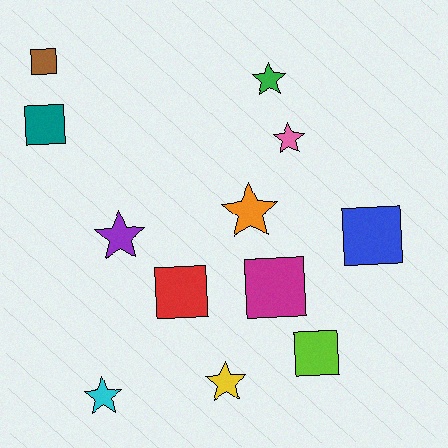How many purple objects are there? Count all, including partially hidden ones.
There is 1 purple object.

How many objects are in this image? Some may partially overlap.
There are 12 objects.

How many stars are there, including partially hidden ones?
There are 6 stars.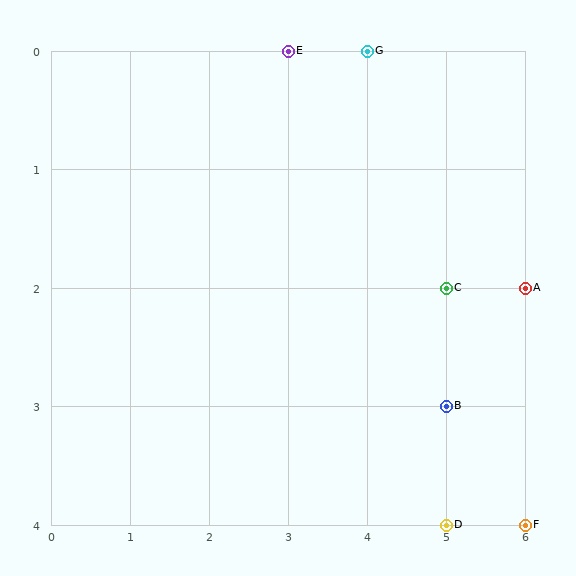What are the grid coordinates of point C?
Point C is at grid coordinates (5, 2).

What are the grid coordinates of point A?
Point A is at grid coordinates (6, 2).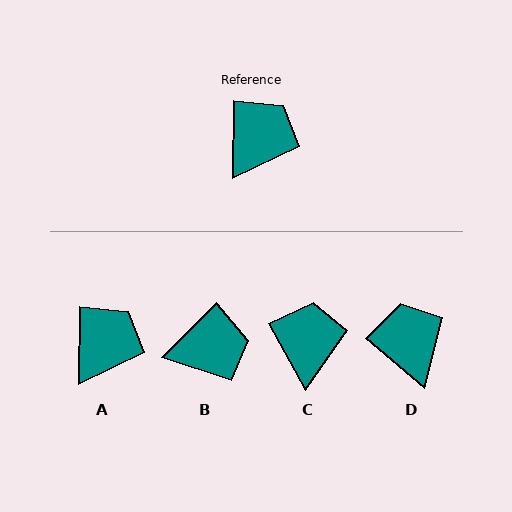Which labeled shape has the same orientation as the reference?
A.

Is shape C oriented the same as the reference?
No, it is off by about 30 degrees.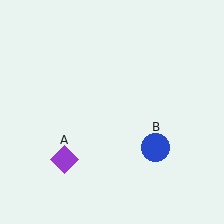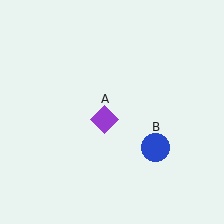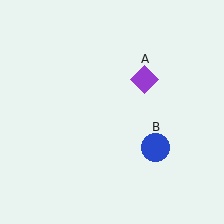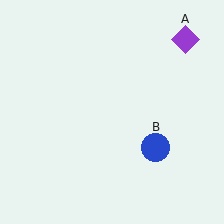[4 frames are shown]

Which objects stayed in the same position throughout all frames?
Blue circle (object B) remained stationary.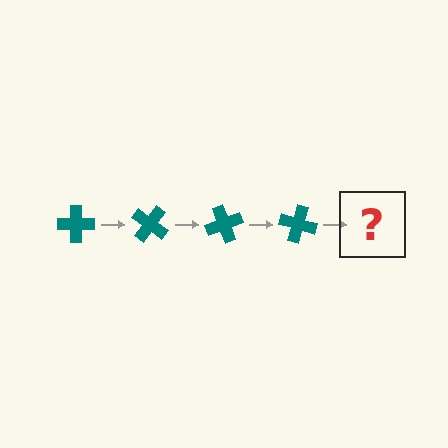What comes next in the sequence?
The next element should be a teal cross rotated 140 degrees.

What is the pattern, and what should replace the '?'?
The pattern is that the cross rotates 35 degrees each step. The '?' should be a teal cross rotated 140 degrees.